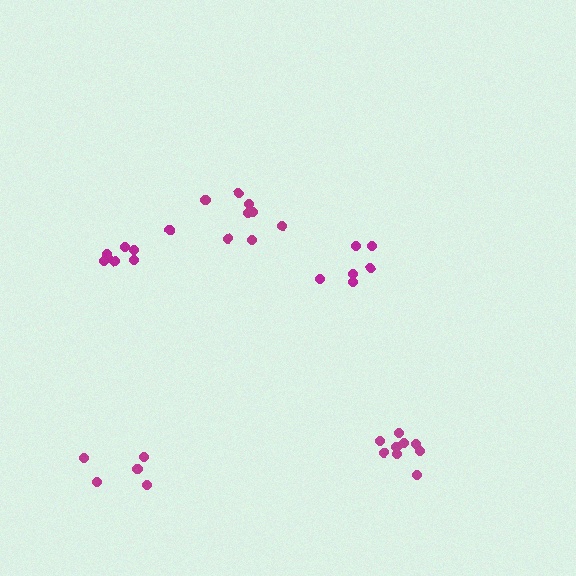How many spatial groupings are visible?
There are 5 spatial groupings.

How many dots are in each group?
Group 1: 8 dots, Group 2: 5 dots, Group 3: 6 dots, Group 4: 8 dots, Group 5: 9 dots (36 total).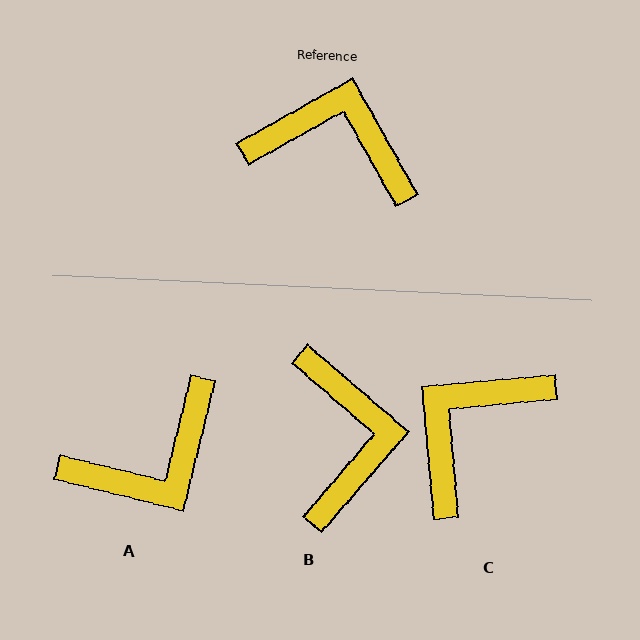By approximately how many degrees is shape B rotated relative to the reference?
Approximately 70 degrees clockwise.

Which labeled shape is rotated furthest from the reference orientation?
A, about 133 degrees away.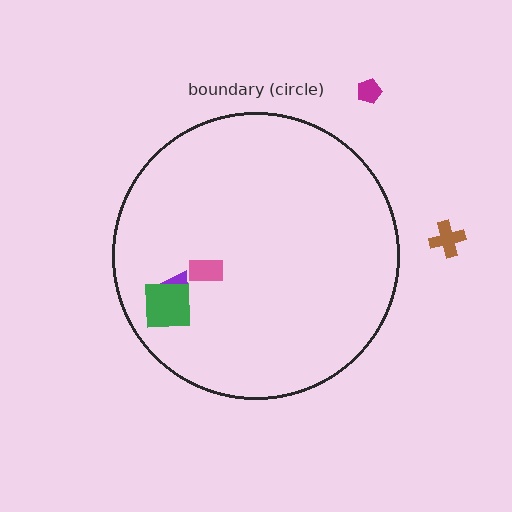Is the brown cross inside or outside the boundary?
Outside.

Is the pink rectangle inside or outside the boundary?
Inside.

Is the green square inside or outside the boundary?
Inside.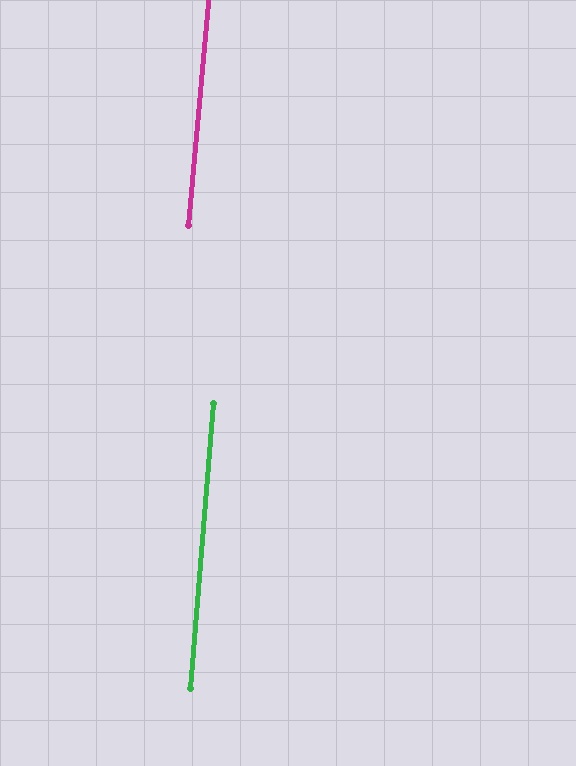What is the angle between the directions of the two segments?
Approximately 1 degree.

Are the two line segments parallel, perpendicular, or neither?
Parallel — their directions differ by only 0.6°.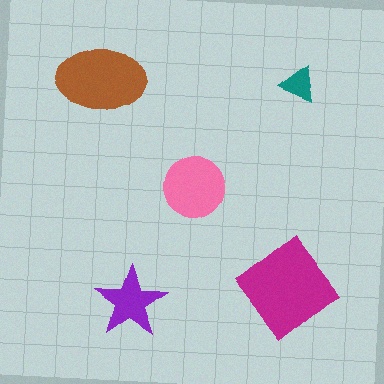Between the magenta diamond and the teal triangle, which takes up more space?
The magenta diamond.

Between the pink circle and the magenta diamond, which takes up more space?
The magenta diamond.